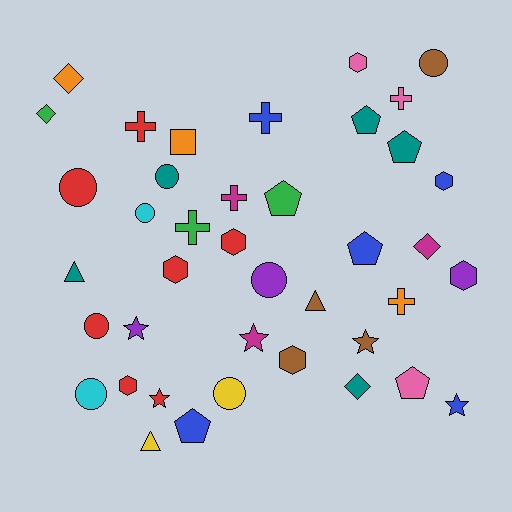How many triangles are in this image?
There are 3 triangles.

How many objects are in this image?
There are 40 objects.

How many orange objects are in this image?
There are 3 orange objects.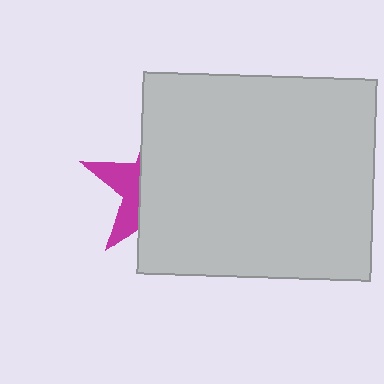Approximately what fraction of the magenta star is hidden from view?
Roughly 69% of the magenta star is hidden behind the light gray rectangle.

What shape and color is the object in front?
The object in front is a light gray rectangle.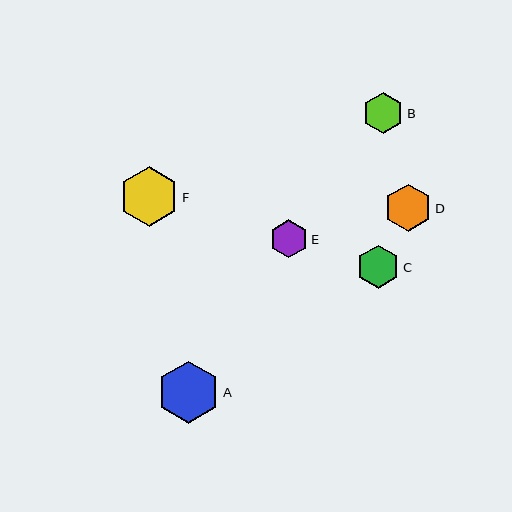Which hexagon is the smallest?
Hexagon E is the smallest with a size of approximately 38 pixels.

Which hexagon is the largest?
Hexagon A is the largest with a size of approximately 62 pixels.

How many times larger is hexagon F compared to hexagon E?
Hexagon F is approximately 1.6 times the size of hexagon E.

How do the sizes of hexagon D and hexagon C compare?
Hexagon D and hexagon C are approximately the same size.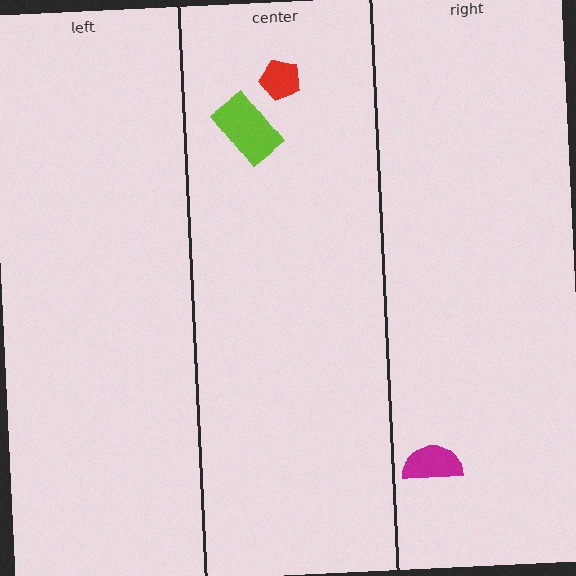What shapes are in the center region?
The lime rectangle, the red pentagon.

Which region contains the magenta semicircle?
The right region.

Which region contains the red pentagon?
The center region.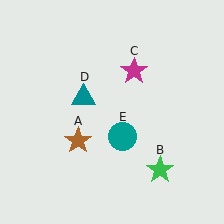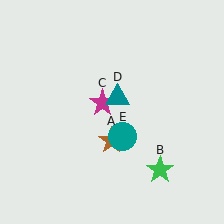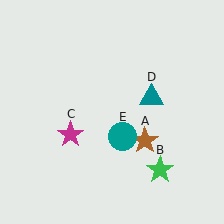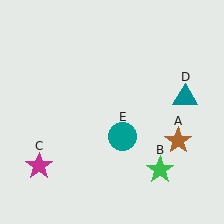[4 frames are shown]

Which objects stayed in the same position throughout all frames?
Green star (object B) and teal circle (object E) remained stationary.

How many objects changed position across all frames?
3 objects changed position: brown star (object A), magenta star (object C), teal triangle (object D).